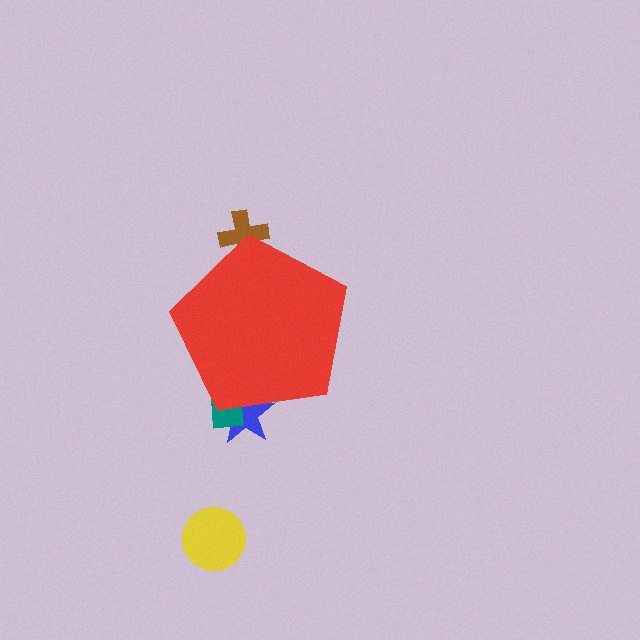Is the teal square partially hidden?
Yes, the teal square is partially hidden behind the red pentagon.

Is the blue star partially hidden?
Yes, the blue star is partially hidden behind the red pentagon.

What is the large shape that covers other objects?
A red pentagon.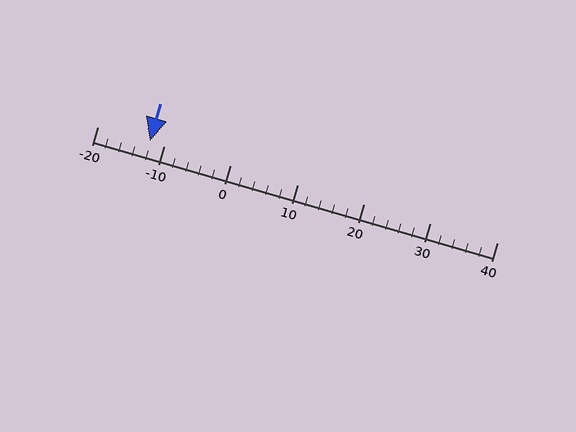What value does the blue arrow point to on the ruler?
The blue arrow points to approximately -12.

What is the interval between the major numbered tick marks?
The major tick marks are spaced 10 units apart.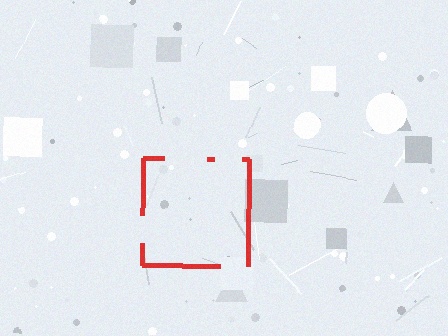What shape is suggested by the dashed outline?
The dashed outline suggests a square.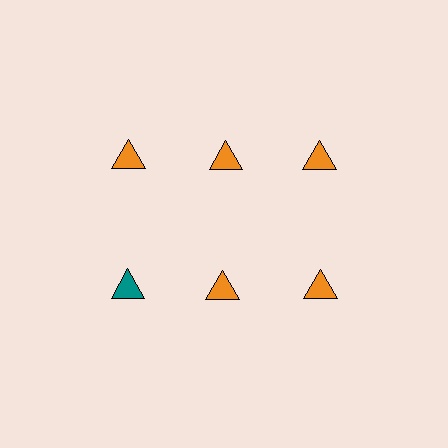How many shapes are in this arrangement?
There are 6 shapes arranged in a grid pattern.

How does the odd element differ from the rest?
It has a different color: teal instead of orange.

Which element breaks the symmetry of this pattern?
The teal triangle in the second row, leftmost column breaks the symmetry. All other shapes are orange triangles.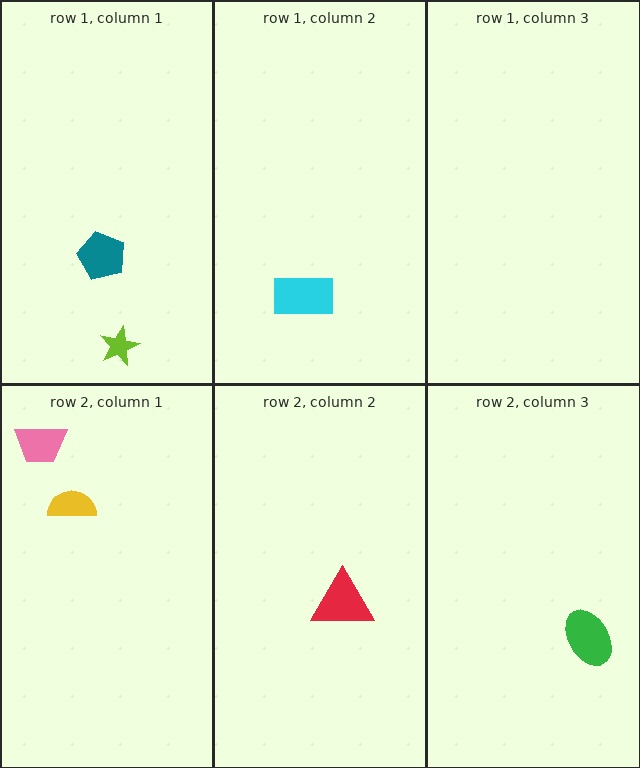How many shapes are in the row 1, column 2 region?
1.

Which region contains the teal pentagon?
The row 1, column 1 region.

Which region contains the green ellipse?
The row 2, column 3 region.